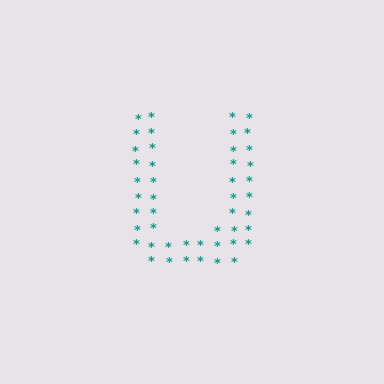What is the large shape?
The large shape is the letter U.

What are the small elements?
The small elements are asterisks.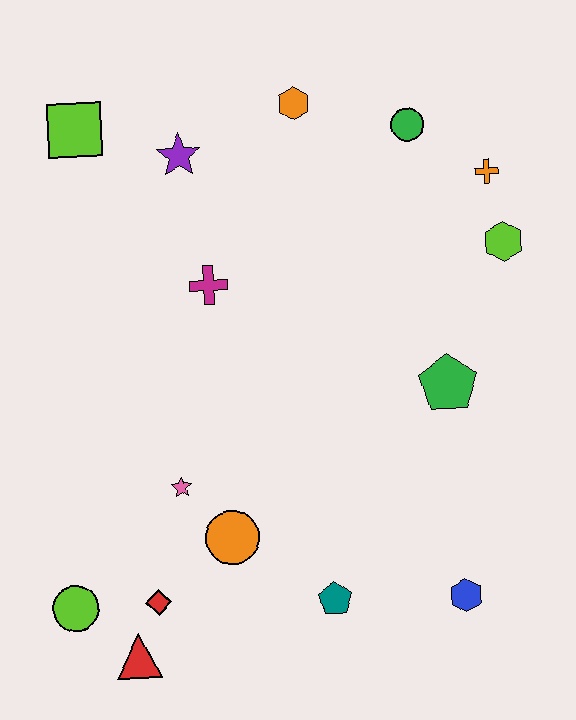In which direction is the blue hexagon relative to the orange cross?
The blue hexagon is below the orange cross.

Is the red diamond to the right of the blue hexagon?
No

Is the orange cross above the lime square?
No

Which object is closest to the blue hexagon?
The teal pentagon is closest to the blue hexagon.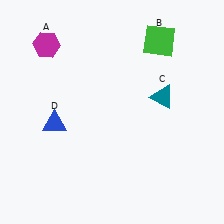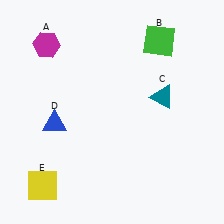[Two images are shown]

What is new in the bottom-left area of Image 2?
A yellow square (E) was added in the bottom-left area of Image 2.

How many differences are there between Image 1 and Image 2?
There is 1 difference between the two images.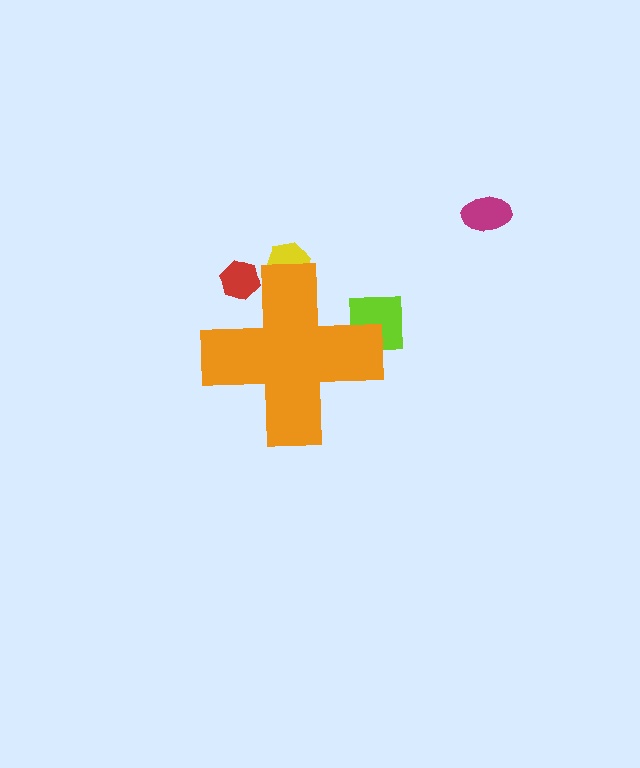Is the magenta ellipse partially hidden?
No, the magenta ellipse is fully visible.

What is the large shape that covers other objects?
An orange cross.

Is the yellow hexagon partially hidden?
Yes, the yellow hexagon is partially hidden behind the orange cross.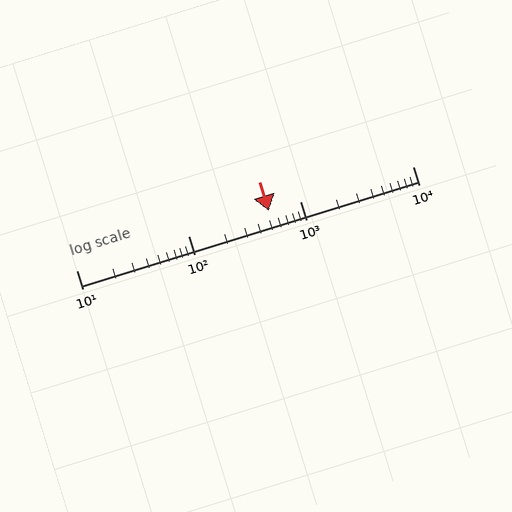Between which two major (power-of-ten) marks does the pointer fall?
The pointer is between 100 and 1000.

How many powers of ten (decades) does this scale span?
The scale spans 3 decades, from 10 to 10000.